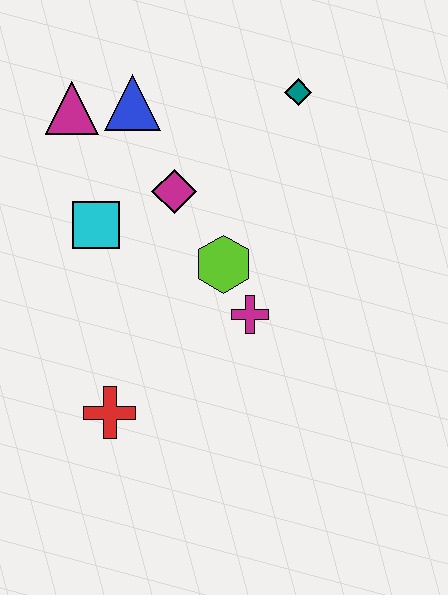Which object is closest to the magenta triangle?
The blue triangle is closest to the magenta triangle.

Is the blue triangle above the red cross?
Yes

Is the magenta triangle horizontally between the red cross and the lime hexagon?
No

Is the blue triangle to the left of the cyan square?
No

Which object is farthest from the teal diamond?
The red cross is farthest from the teal diamond.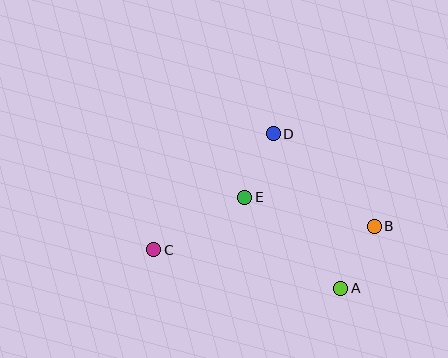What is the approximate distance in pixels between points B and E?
The distance between B and E is approximately 133 pixels.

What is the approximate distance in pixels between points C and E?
The distance between C and E is approximately 105 pixels.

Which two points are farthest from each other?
Points B and C are farthest from each other.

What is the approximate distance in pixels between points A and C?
The distance between A and C is approximately 191 pixels.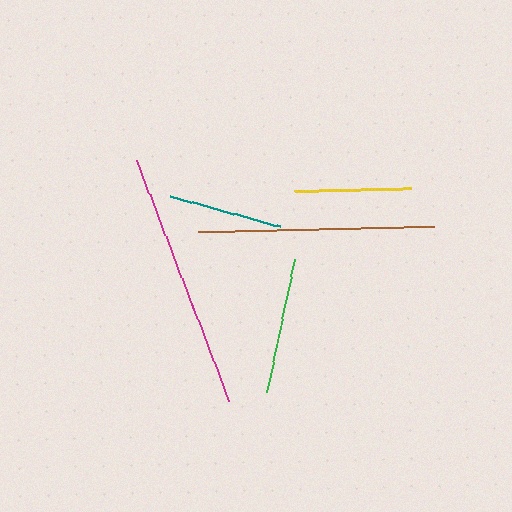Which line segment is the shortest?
The teal line is the shortest at approximately 115 pixels.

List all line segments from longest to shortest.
From longest to shortest: magenta, brown, green, yellow, teal.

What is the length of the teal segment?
The teal segment is approximately 115 pixels long.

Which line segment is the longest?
The magenta line is the longest at approximately 259 pixels.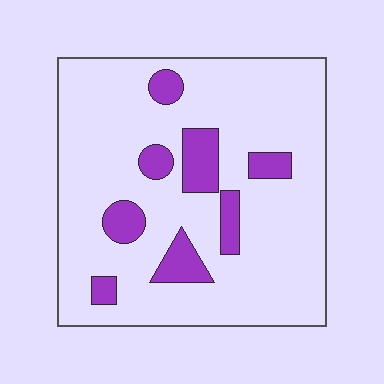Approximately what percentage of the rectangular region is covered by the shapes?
Approximately 15%.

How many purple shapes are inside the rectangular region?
8.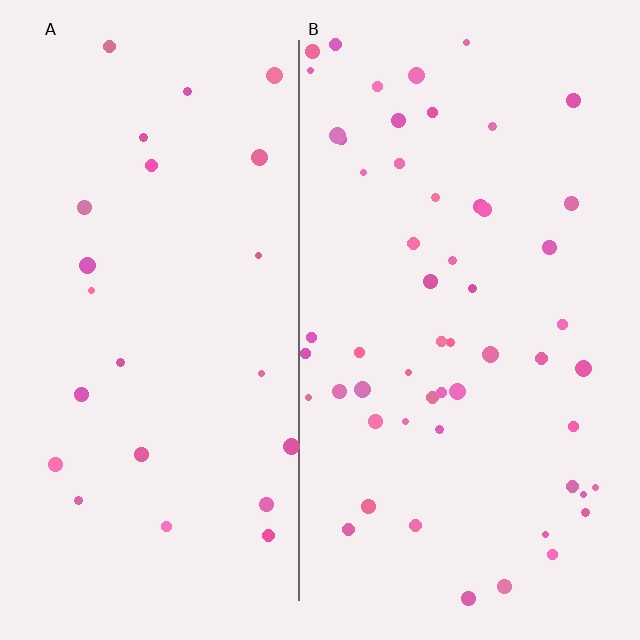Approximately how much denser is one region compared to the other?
Approximately 2.3× — region B over region A.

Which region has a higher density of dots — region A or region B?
B (the right).